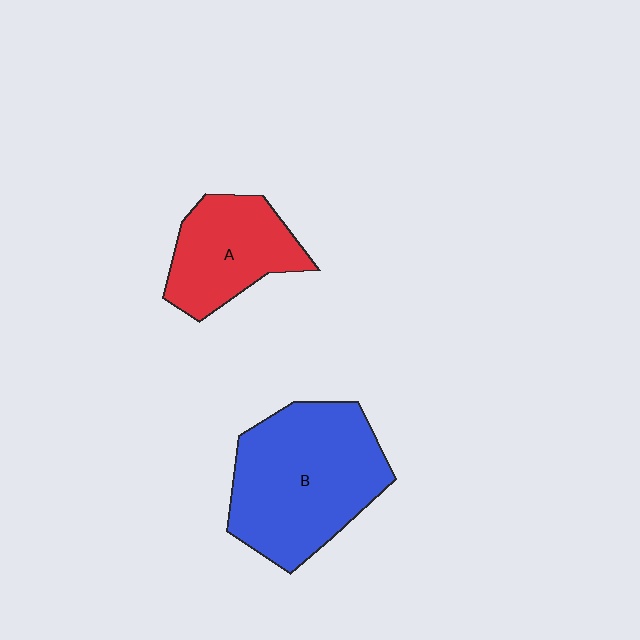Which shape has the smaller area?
Shape A (red).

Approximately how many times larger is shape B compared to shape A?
Approximately 1.7 times.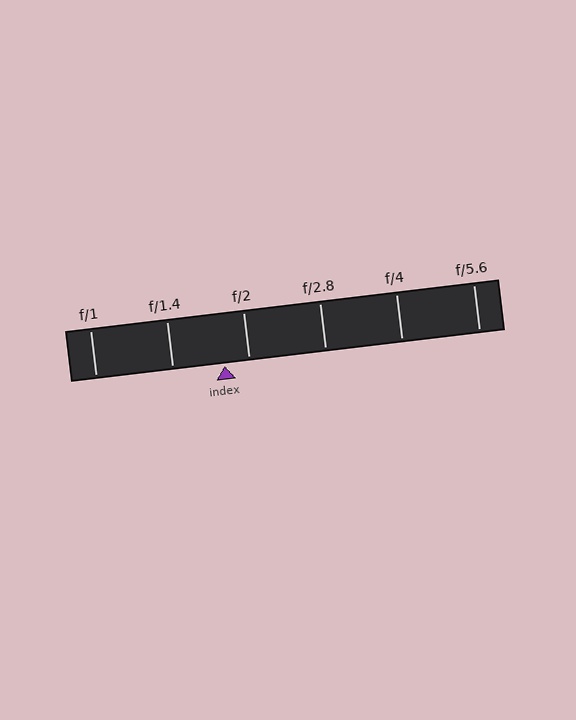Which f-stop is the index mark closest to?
The index mark is closest to f/2.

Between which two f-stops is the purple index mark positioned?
The index mark is between f/1.4 and f/2.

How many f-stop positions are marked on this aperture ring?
There are 6 f-stop positions marked.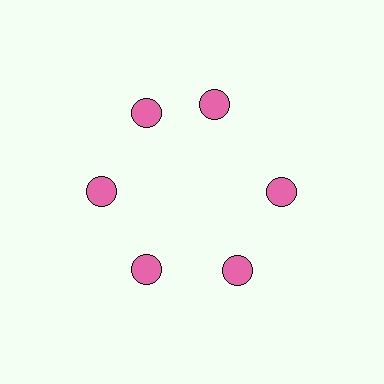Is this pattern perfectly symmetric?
No. The 6 pink circles are arranged in a ring, but one element near the 1 o'clock position is rotated out of alignment along the ring, breaking the 6-fold rotational symmetry.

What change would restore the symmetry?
The symmetry would be restored by rotating it back into even spacing with its neighbors so that all 6 circles sit at equal angles and equal distance from the center.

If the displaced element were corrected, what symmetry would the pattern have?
It would have 6-fold rotational symmetry — the pattern would map onto itself every 60 degrees.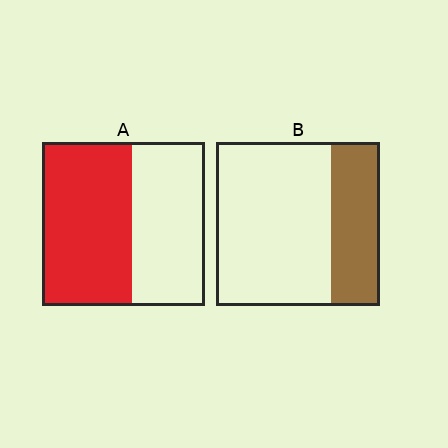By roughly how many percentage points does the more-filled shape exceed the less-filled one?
By roughly 25 percentage points (A over B).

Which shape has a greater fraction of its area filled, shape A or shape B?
Shape A.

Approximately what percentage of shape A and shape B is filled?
A is approximately 55% and B is approximately 30%.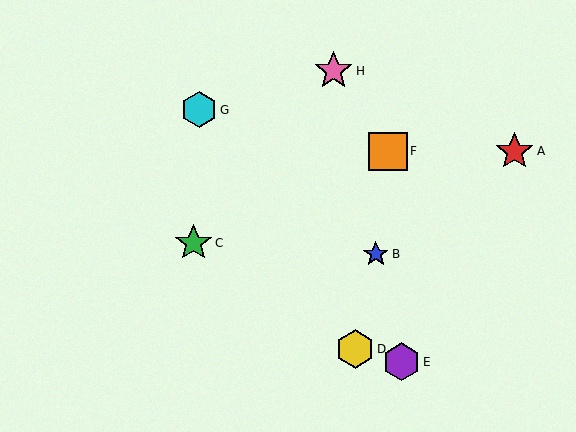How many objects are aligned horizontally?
2 objects (A, F) are aligned horizontally.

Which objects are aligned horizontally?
Objects A, F are aligned horizontally.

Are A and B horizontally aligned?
No, A is at y≈151 and B is at y≈254.